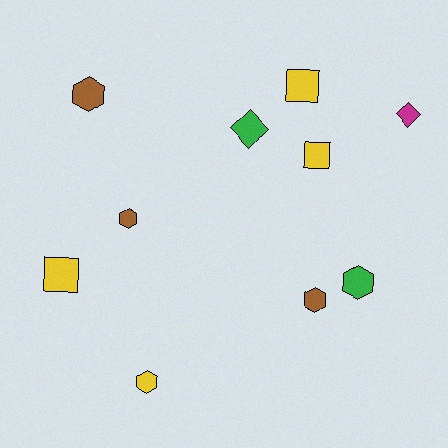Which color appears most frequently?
Yellow, with 4 objects.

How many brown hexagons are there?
There are 3 brown hexagons.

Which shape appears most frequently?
Hexagon, with 5 objects.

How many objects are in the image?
There are 10 objects.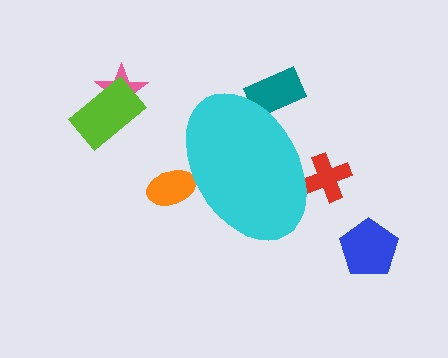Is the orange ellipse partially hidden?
Yes, the orange ellipse is partially hidden behind the cyan ellipse.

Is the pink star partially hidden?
No, the pink star is fully visible.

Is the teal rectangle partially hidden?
Yes, the teal rectangle is partially hidden behind the cyan ellipse.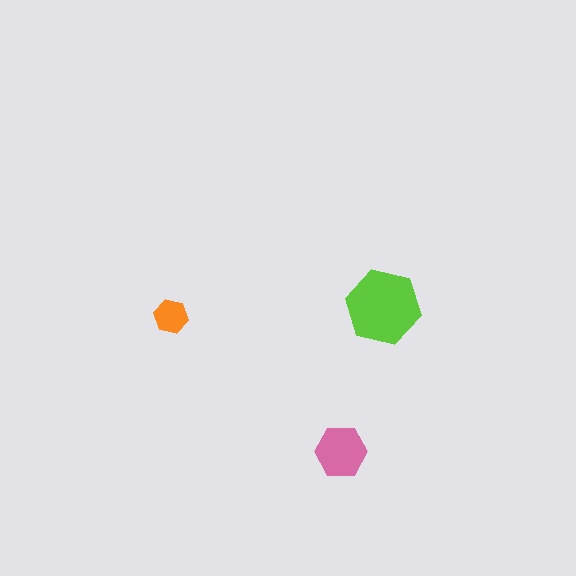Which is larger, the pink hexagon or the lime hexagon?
The lime one.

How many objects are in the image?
There are 3 objects in the image.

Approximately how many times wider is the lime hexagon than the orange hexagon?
About 2 times wider.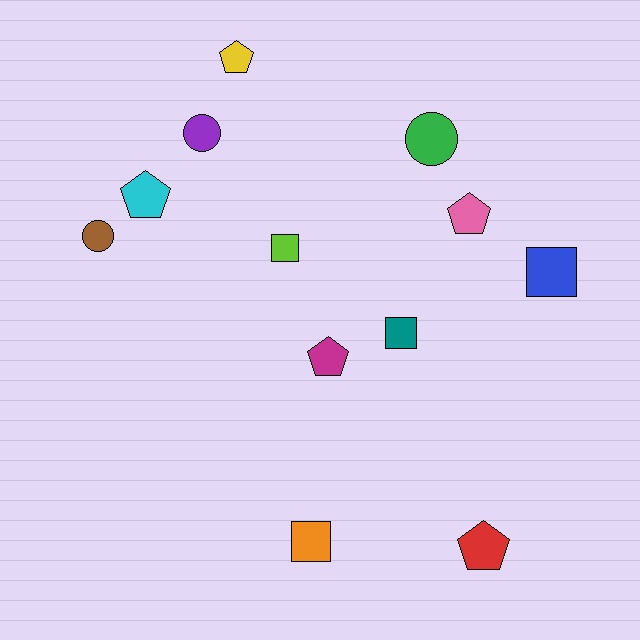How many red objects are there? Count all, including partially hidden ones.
There is 1 red object.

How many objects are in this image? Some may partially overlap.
There are 12 objects.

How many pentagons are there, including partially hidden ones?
There are 5 pentagons.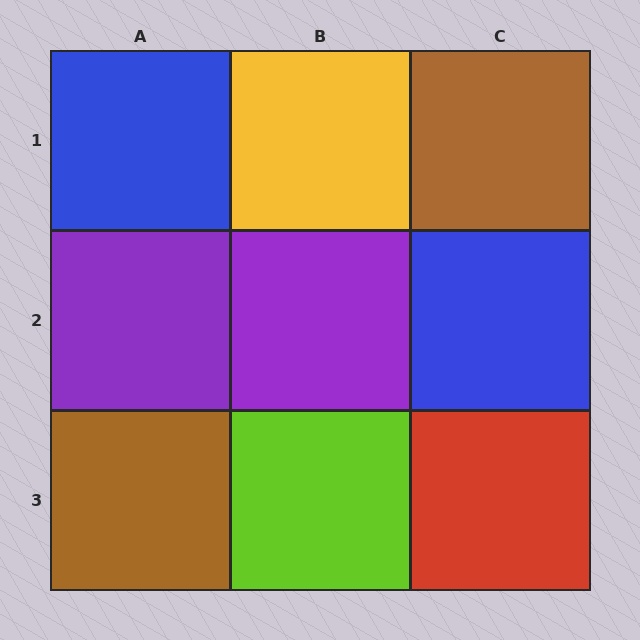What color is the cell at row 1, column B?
Yellow.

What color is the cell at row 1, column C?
Brown.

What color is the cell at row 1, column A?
Blue.